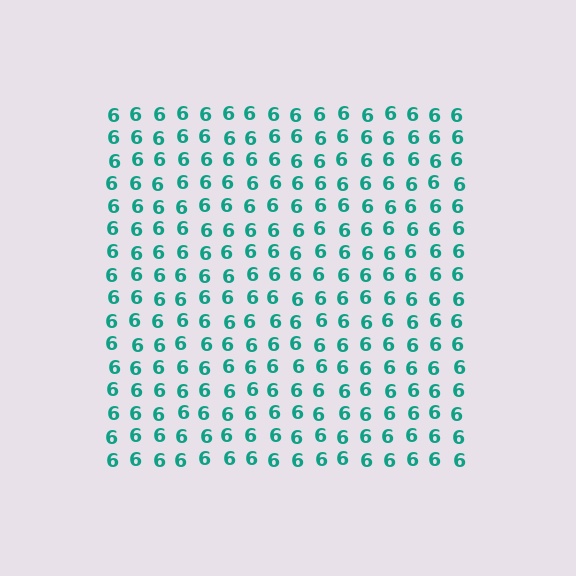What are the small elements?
The small elements are digit 6's.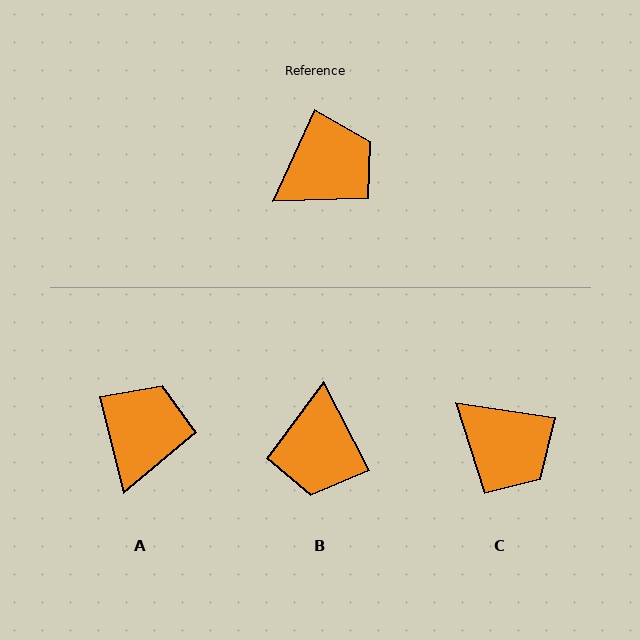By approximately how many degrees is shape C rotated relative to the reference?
Approximately 74 degrees clockwise.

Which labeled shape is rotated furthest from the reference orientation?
B, about 128 degrees away.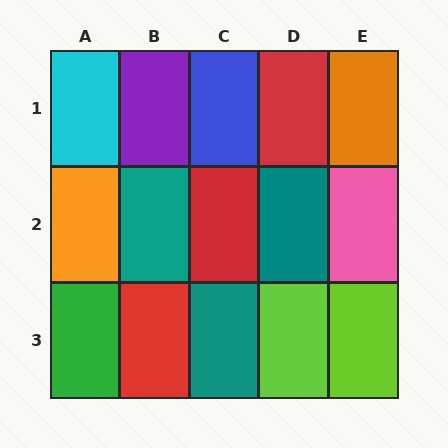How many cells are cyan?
1 cell is cyan.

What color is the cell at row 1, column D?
Red.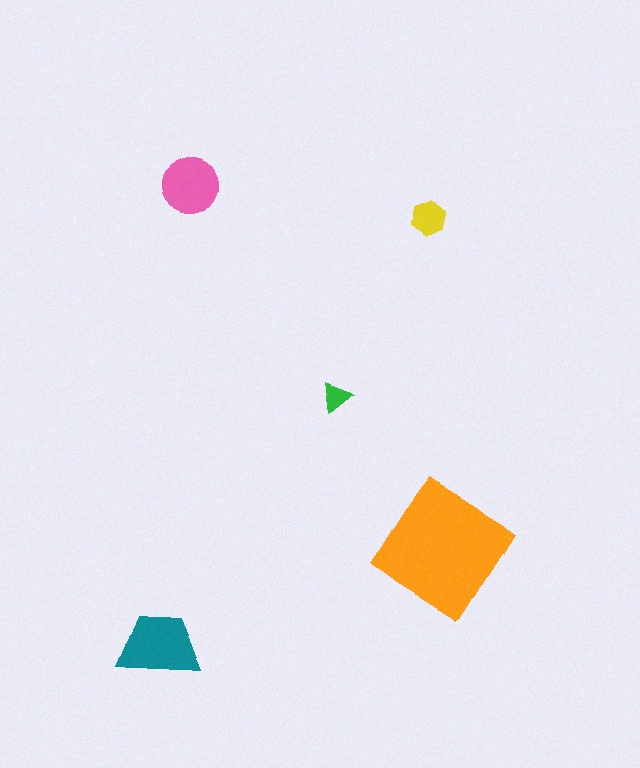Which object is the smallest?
The green triangle.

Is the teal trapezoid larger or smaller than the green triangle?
Larger.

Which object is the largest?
The orange diamond.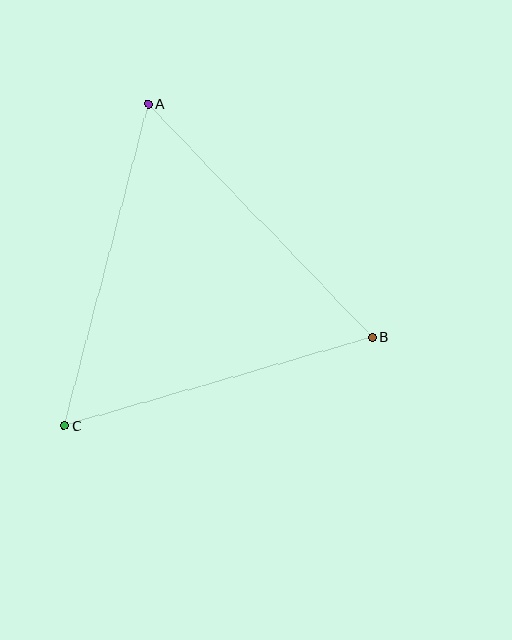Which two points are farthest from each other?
Points A and C are farthest from each other.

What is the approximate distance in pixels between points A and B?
The distance between A and B is approximately 323 pixels.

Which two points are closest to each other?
Points B and C are closest to each other.